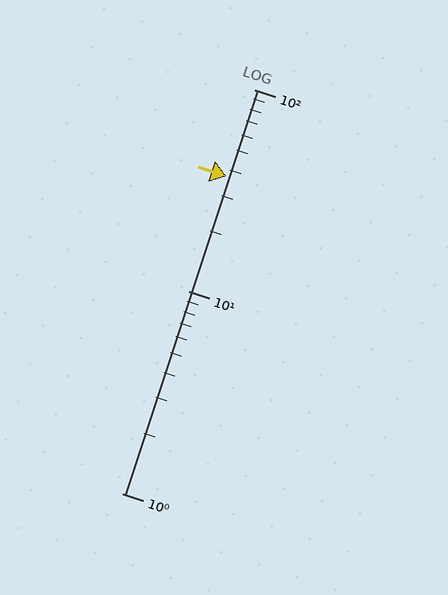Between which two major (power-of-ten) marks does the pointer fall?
The pointer is between 10 and 100.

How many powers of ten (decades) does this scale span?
The scale spans 2 decades, from 1 to 100.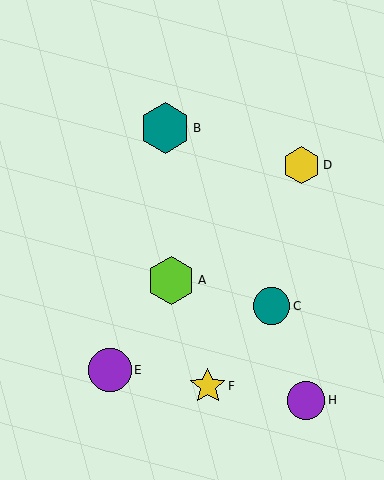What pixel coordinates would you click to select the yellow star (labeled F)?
Click at (208, 386) to select the yellow star F.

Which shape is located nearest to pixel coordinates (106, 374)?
The purple circle (labeled E) at (110, 370) is nearest to that location.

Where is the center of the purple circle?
The center of the purple circle is at (306, 400).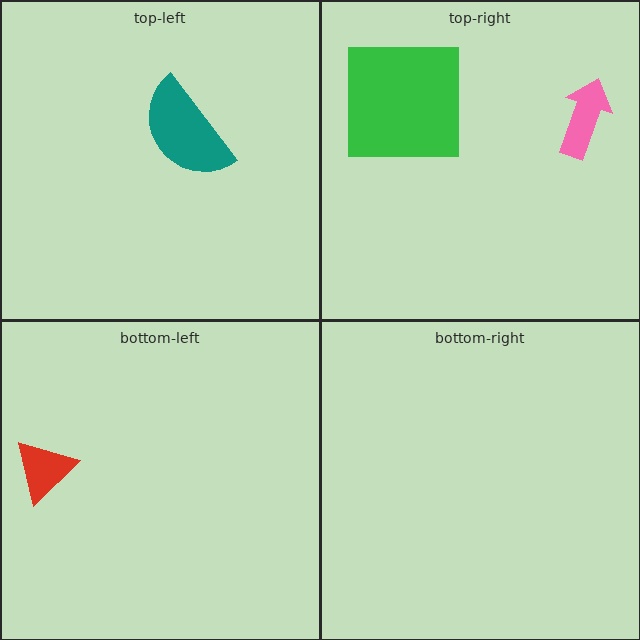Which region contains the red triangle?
The bottom-left region.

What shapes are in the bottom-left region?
The red triangle.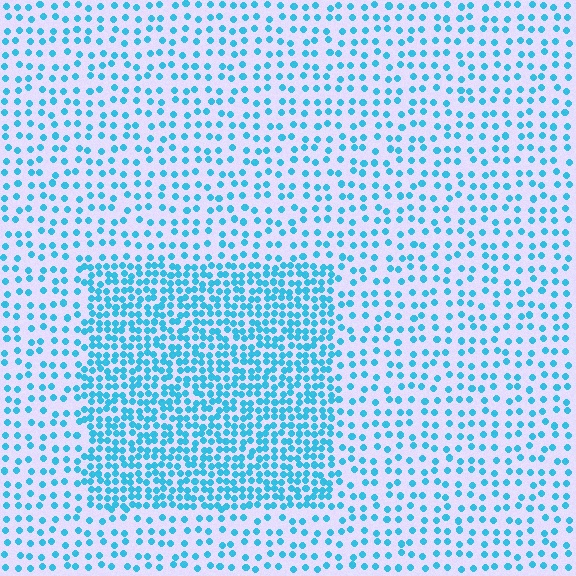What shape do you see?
I see a rectangle.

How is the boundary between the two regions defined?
The boundary is defined by a change in element density (approximately 2.2x ratio). All elements are the same color, size, and shape.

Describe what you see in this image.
The image contains small cyan elements arranged at two different densities. A rectangle-shaped region is visible where the elements are more densely packed than the surrounding area.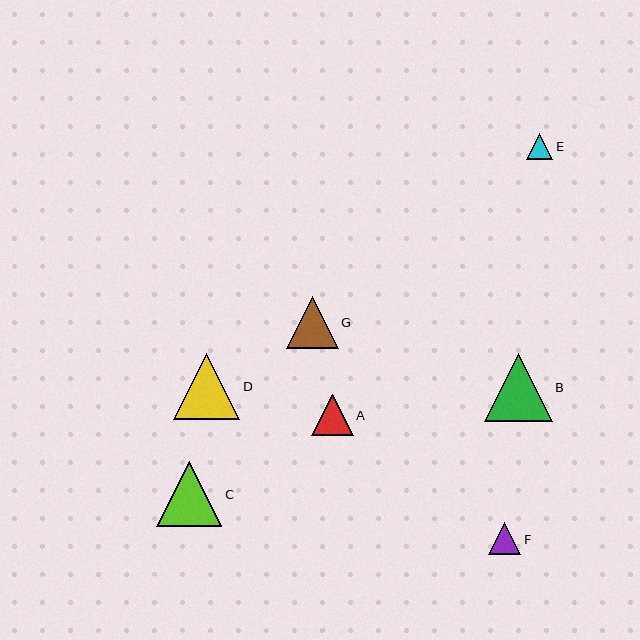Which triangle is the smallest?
Triangle E is the smallest with a size of approximately 26 pixels.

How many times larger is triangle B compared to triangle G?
Triangle B is approximately 1.3 times the size of triangle G.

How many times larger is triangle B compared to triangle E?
Triangle B is approximately 2.6 times the size of triangle E.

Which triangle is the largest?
Triangle B is the largest with a size of approximately 68 pixels.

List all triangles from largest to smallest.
From largest to smallest: B, D, C, G, A, F, E.